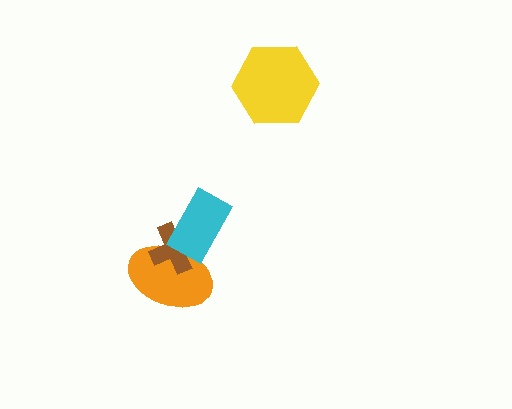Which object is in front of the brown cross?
The cyan rectangle is in front of the brown cross.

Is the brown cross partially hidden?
Yes, it is partially covered by another shape.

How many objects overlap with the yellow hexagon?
0 objects overlap with the yellow hexagon.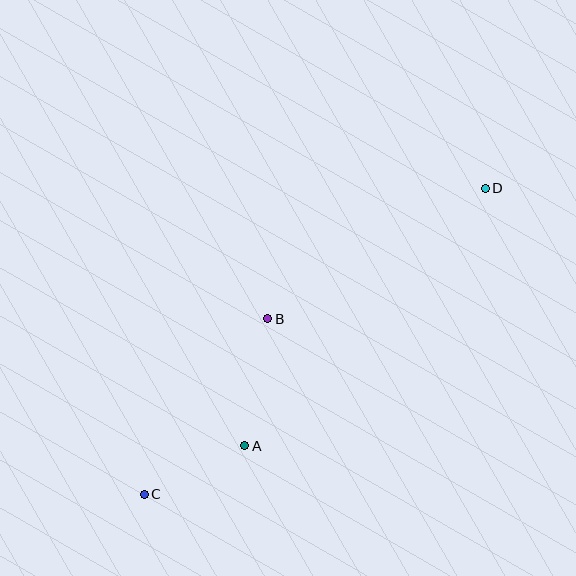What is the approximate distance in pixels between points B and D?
The distance between B and D is approximately 253 pixels.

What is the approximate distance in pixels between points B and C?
The distance between B and C is approximately 215 pixels.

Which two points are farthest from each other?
Points C and D are farthest from each other.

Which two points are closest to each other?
Points A and C are closest to each other.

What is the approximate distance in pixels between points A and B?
The distance between A and B is approximately 129 pixels.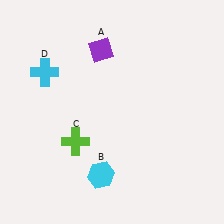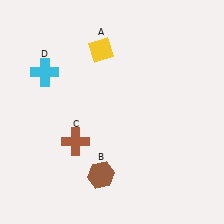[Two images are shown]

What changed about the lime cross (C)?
In Image 1, C is lime. In Image 2, it changed to brown.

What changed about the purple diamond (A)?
In Image 1, A is purple. In Image 2, it changed to yellow.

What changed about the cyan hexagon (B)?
In Image 1, B is cyan. In Image 2, it changed to brown.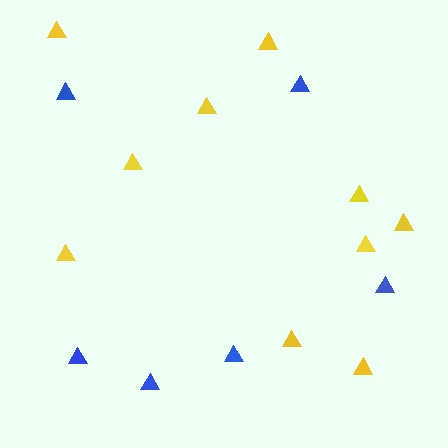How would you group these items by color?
There are 2 groups: one group of yellow triangles (10) and one group of blue triangles (6).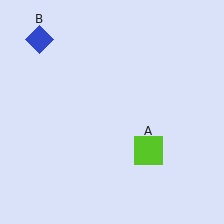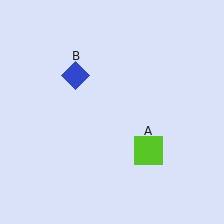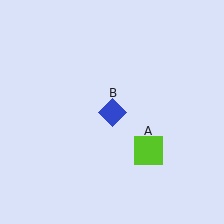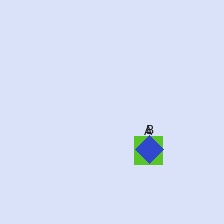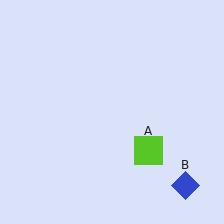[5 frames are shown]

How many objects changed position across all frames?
1 object changed position: blue diamond (object B).